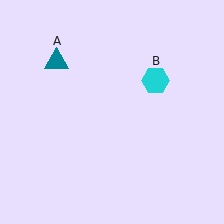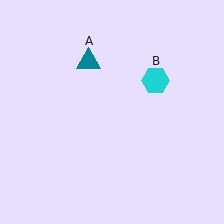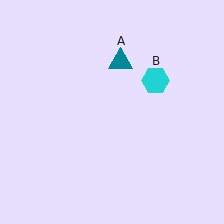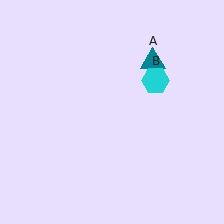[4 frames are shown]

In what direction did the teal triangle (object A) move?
The teal triangle (object A) moved right.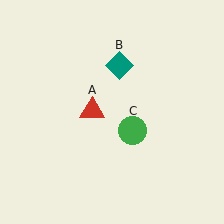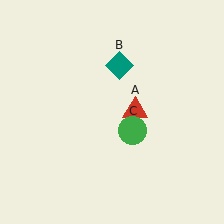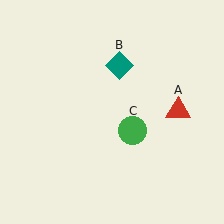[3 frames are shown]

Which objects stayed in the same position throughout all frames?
Teal diamond (object B) and green circle (object C) remained stationary.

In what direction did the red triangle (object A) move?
The red triangle (object A) moved right.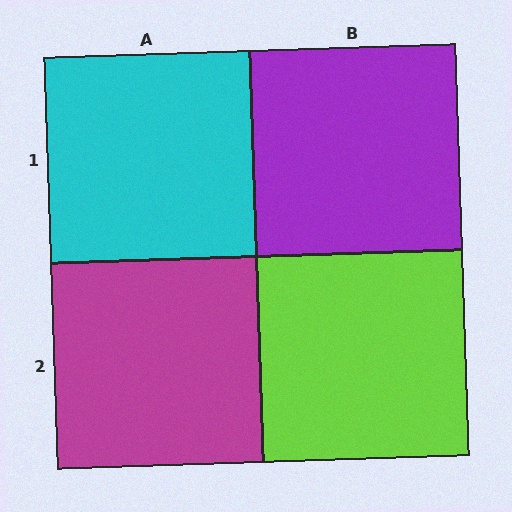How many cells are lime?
1 cell is lime.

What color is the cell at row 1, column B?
Purple.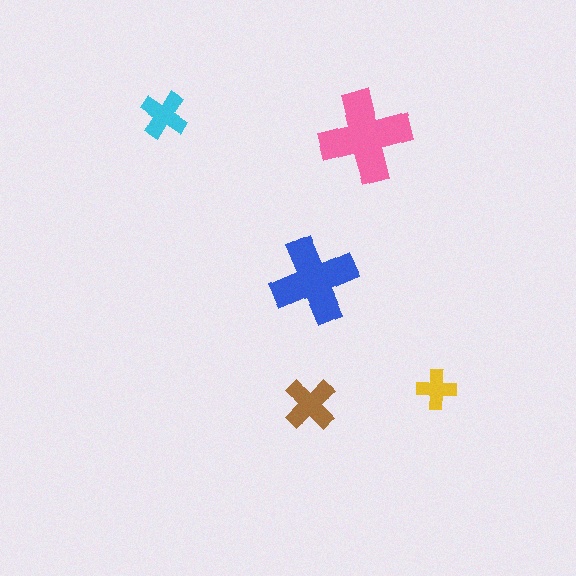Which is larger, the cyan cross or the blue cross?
The blue one.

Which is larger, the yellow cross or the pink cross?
The pink one.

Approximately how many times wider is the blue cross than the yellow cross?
About 2 times wider.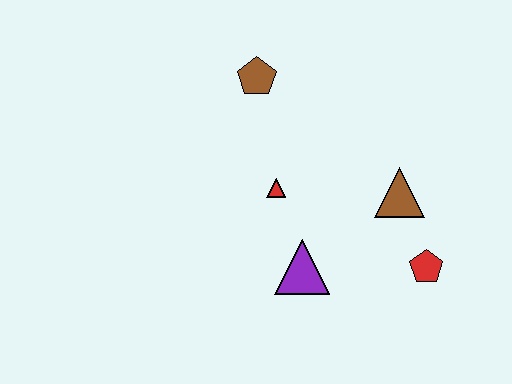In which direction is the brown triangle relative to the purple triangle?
The brown triangle is to the right of the purple triangle.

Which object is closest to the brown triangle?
The red pentagon is closest to the brown triangle.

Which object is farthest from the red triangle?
The red pentagon is farthest from the red triangle.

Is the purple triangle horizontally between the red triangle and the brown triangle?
Yes